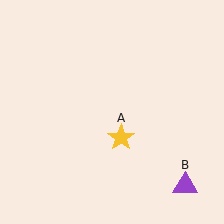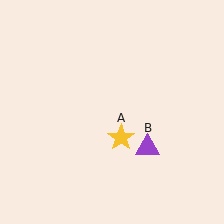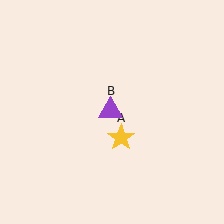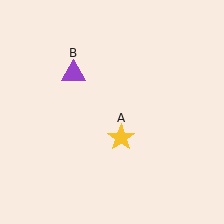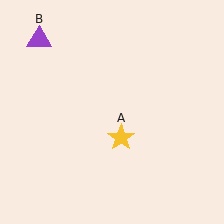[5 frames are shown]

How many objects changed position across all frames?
1 object changed position: purple triangle (object B).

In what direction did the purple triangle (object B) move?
The purple triangle (object B) moved up and to the left.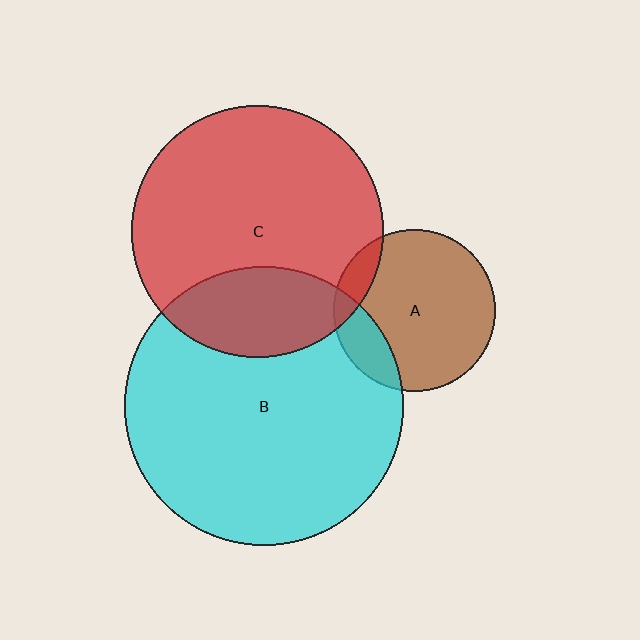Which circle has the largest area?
Circle B (cyan).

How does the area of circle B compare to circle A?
Approximately 2.9 times.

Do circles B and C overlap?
Yes.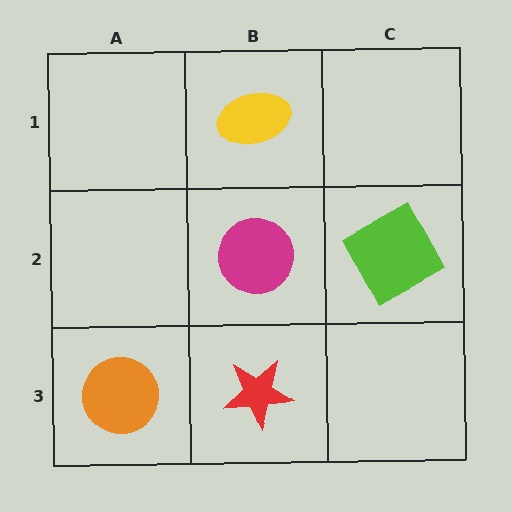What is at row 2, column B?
A magenta circle.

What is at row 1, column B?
A yellow ellipse.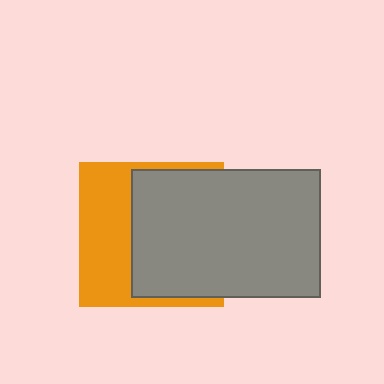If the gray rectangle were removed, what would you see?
You would see the complete orange square.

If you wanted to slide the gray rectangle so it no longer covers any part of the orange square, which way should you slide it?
Slide it right — that is the most direct way to separate the two shapes.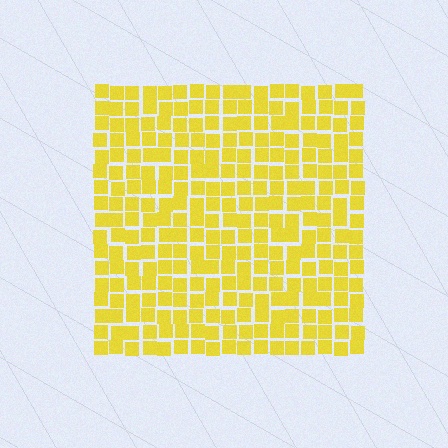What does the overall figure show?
The overall figure shows a square.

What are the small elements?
The small elements are squares.